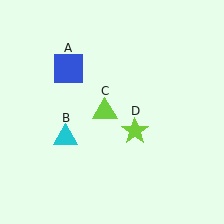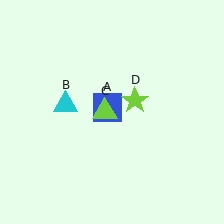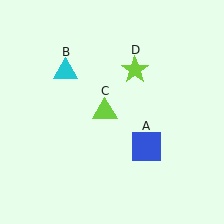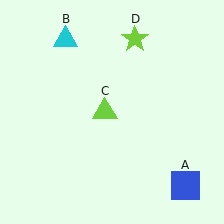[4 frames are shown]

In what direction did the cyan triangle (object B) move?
The cyan triangle (object B) moved up.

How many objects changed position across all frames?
3 objects changed position: blue square (object A), cyan triangle (object B), lime star (object D).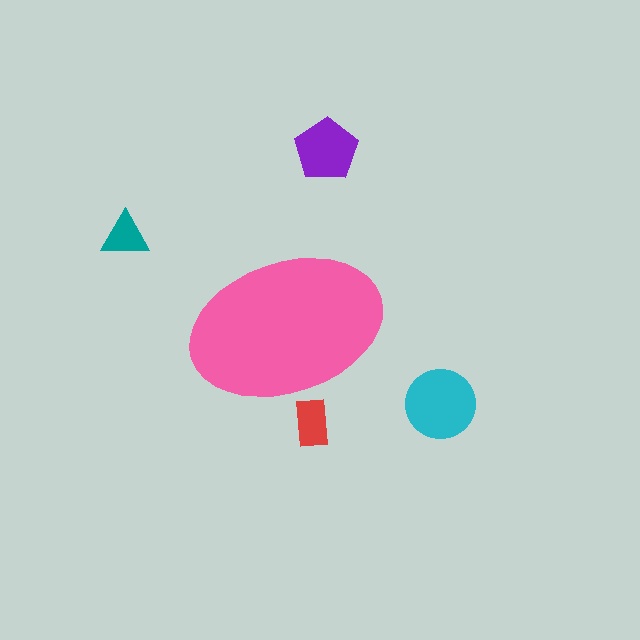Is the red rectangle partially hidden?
Yes, the red rectangle is partially hidden behind the pink ellipse.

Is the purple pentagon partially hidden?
No, the purple pentagon is fully visible.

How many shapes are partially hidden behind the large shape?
1 shape is partially hidden.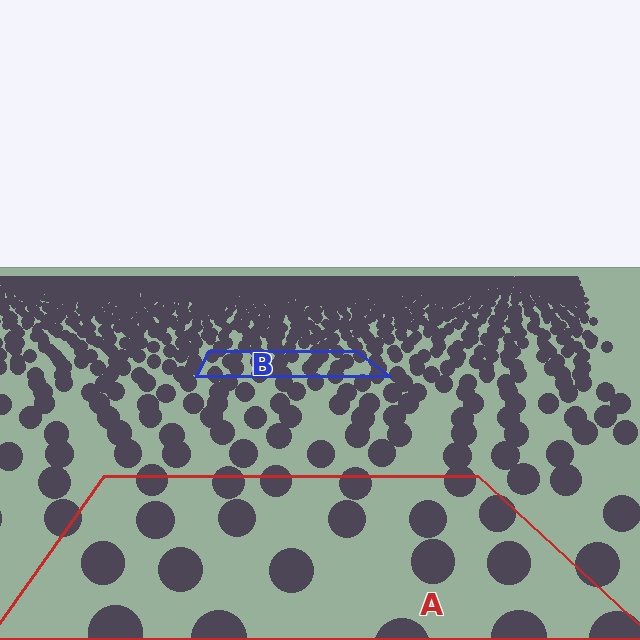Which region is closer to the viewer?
Region A is closer. The texture elements there are larger and more spread out.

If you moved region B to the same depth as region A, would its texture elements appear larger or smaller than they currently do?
They would appear larger. At a closer depth, the same texture elements are projected at a bigger on-screen size.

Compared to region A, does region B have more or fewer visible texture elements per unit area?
Region B has more texture elements per unit area — they are packed more densely because it is farther away.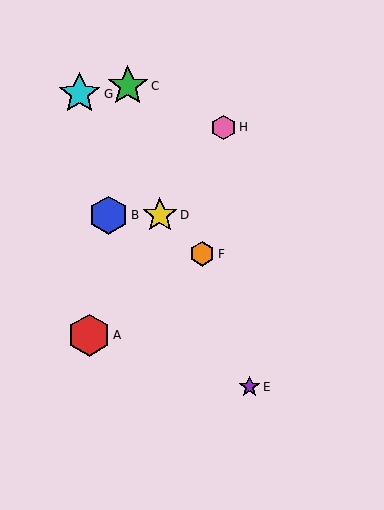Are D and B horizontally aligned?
Yes, both are at y≈215.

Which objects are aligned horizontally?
Objects B, D are aligned horizontally.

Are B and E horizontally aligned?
No, B is at y≈215 and E is at y≈387.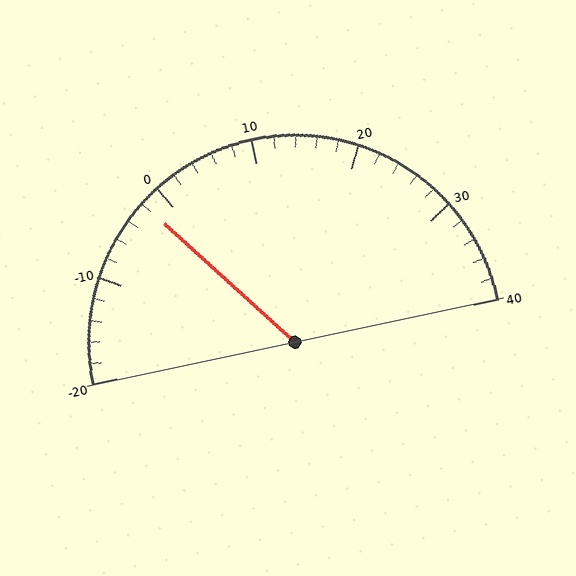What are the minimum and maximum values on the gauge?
The gauge ranges from -20 to 40.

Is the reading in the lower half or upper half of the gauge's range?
The reading is in the lower half of the range (-20 to 40).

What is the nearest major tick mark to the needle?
The nearest major tick mark is 0.